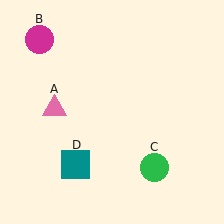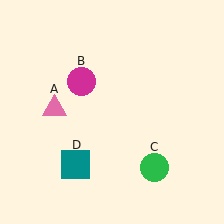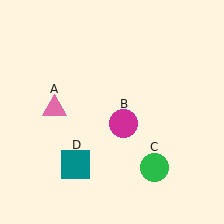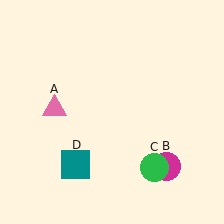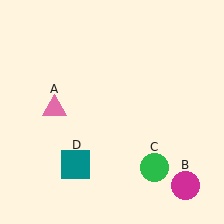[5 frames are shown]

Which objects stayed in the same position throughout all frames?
Pink triangle (object A) and green circle (object C) and teal square (object D) remained stationary.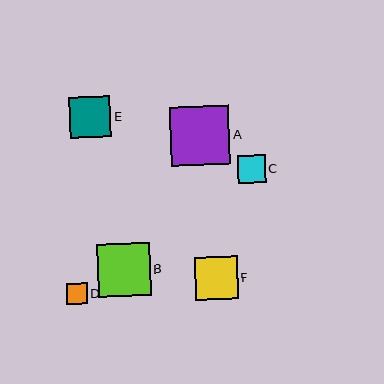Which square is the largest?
Square A is the largest with a size of approximately 60 pixels.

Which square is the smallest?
Square D is the smallest with a size of approximately 21 pixels.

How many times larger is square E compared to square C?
Square E is approximately 1.5 times the size of square C.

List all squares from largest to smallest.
From largest to smallest: A, B, F, E, C, D.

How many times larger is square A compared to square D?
Square A is approximately 2.9 times the size of square D.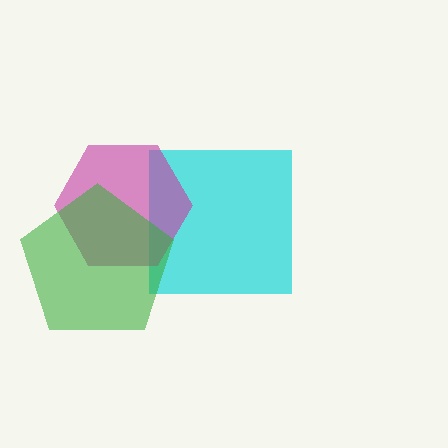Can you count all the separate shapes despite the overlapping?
Yes, there are 3 separate shapes.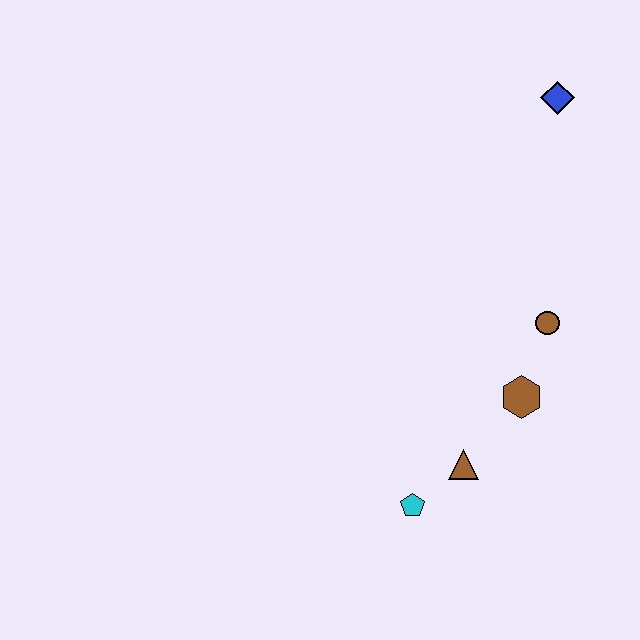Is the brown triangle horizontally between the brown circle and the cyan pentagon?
Yes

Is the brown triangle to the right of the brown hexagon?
No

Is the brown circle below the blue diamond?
Yes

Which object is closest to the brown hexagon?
The brown circle is closest to the brown hexagon.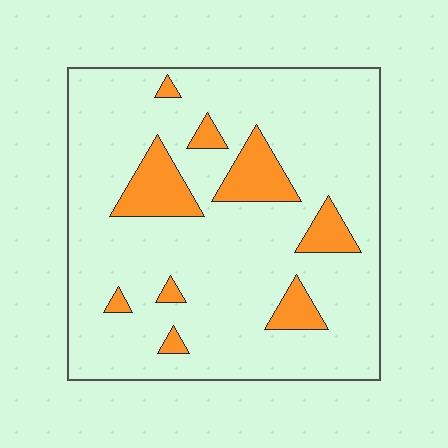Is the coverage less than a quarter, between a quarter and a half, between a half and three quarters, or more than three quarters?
Less than a quarter.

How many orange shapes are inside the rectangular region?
9.